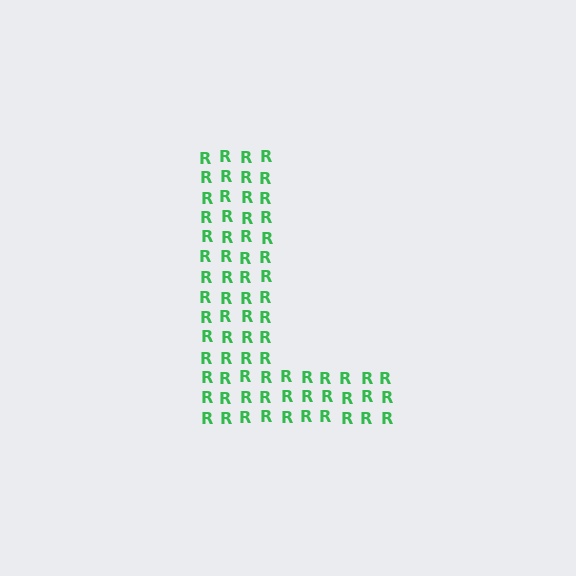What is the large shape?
The large shape is the letter L.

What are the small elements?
The small elements are letter R's.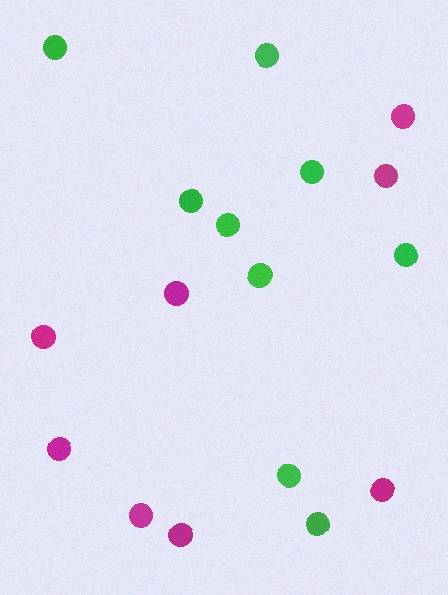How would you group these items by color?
There are 2 groups: one group of green circles (9) and one group of magenta circles (8).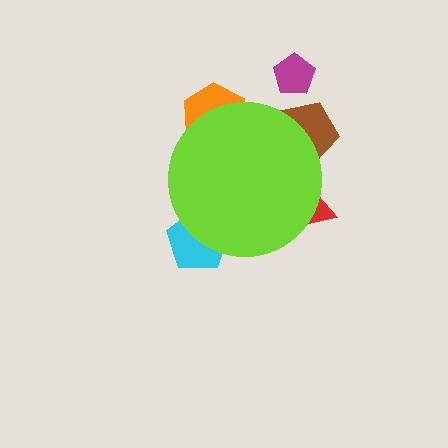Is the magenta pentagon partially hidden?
No, the magenta pentagon is fully visible.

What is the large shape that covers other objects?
A lime circle.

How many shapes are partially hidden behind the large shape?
4 shapes are partially hidden.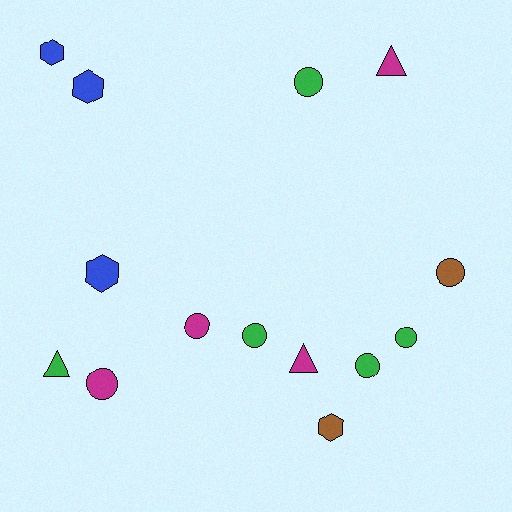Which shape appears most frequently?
Circle, with 7 objects.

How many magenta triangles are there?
There are 2 magenta triangles.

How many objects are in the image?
There are 14 objects.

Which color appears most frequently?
Green, with 5 objects.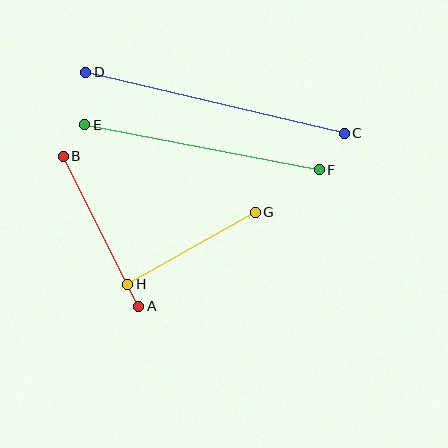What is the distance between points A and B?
The distance is approximately 168 pixels.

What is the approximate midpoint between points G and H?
The midpoint is at approximately (191, 248) pixels.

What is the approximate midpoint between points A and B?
The midpoint is at approximately (101, 231) pixels.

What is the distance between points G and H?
The distance is approximately 147 pixels.